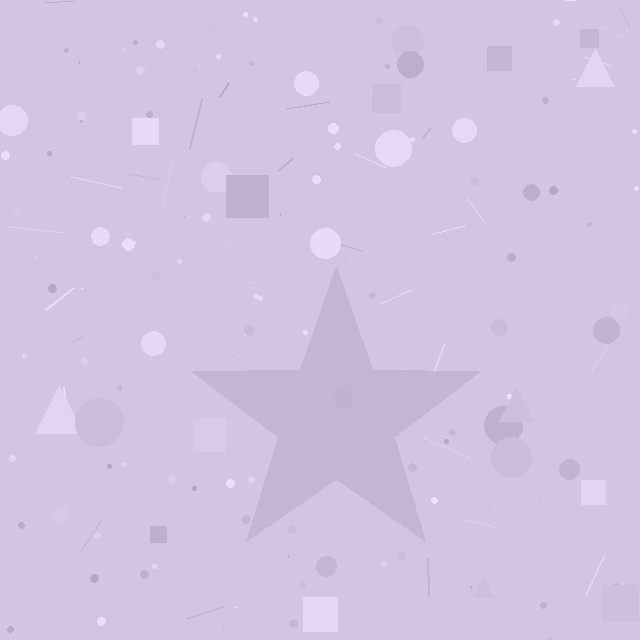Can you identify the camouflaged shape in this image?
The camouflaged shape is a star.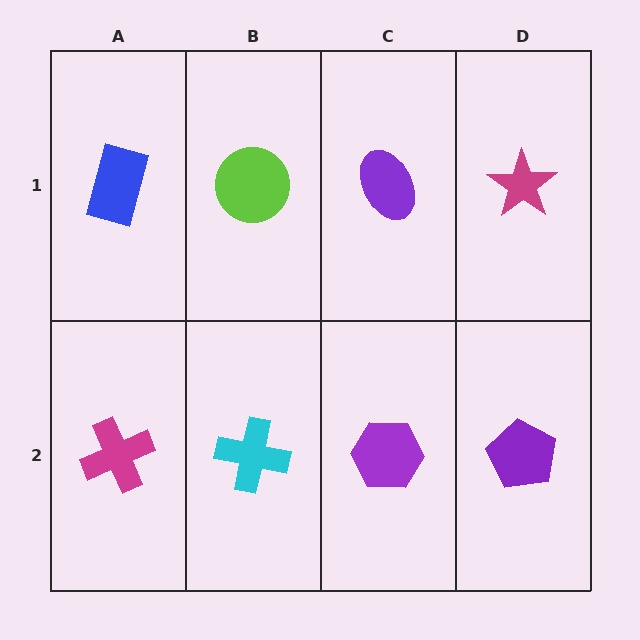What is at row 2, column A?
A magenta cross.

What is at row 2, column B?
A cyan cross.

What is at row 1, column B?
A lime circle.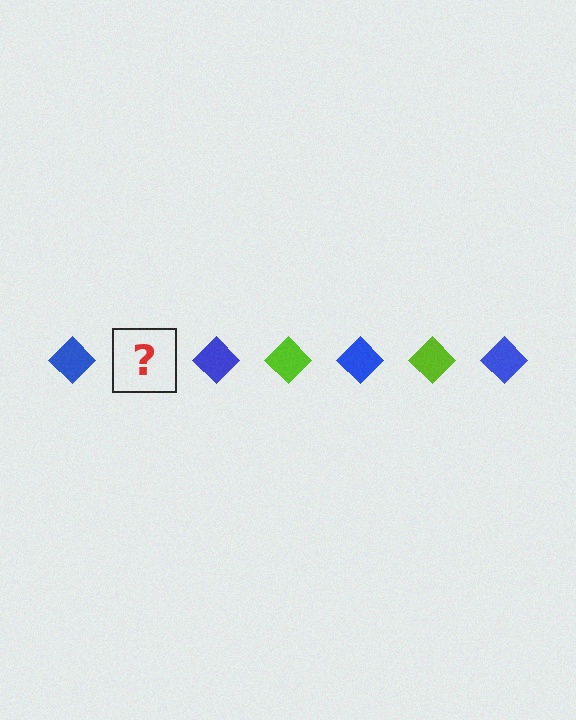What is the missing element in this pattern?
The missing element is a lime diamond.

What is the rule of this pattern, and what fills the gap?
The rule is that the pattern cycles through blue, lime diamonds. The gap should be filled with a lime diamond.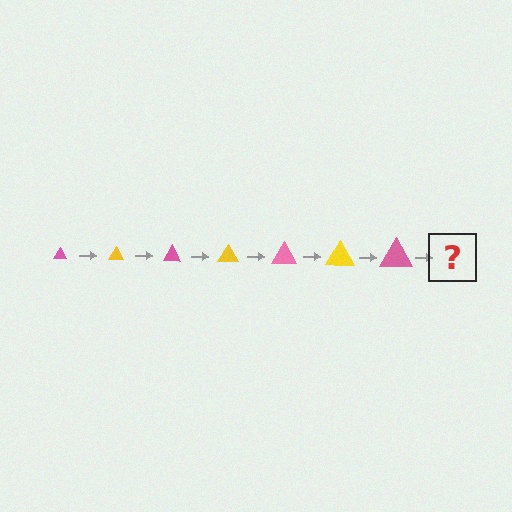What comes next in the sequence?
The next element should be a yellow triangle, larger than the previous one.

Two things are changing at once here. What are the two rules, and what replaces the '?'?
The two rules are that the triangle grows larger each step and the color cycles through pink and yellow. The '?' should be a yellow triangle, larger than the previous one.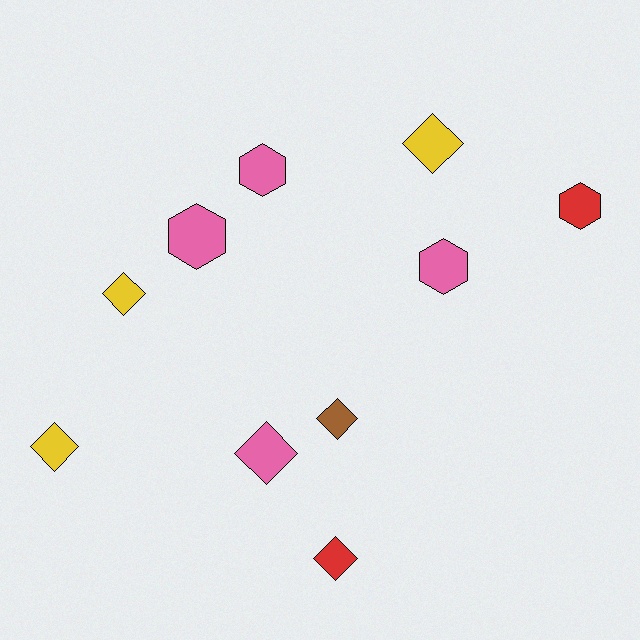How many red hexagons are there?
There is 1 red hexagon.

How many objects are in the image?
There are 10 objects.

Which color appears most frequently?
Pink, with 4 objects.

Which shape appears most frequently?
Diamond, with 6 objects.